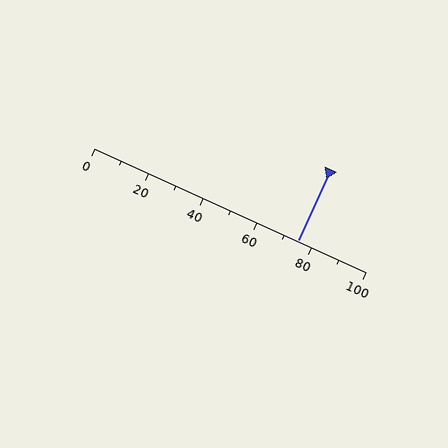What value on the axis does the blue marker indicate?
The marker indicates approximately 75.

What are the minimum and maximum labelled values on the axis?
The axis runs from 0 to 100.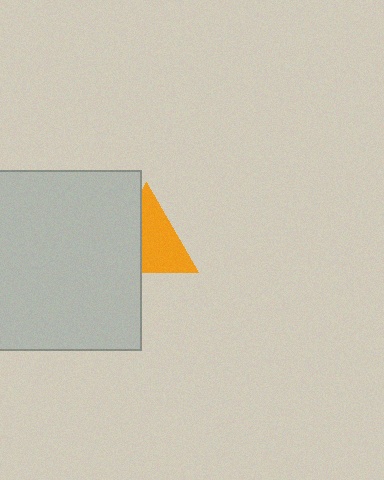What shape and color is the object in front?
The object in front is a light gray square.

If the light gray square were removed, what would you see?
You would see the complete orange triangle.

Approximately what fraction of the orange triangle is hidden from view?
Roughly 41% of the orange triangle is hidden behind the light gray square.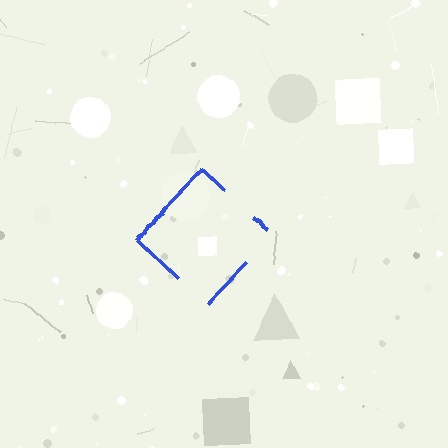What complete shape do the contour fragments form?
The contour fragments form a diamond.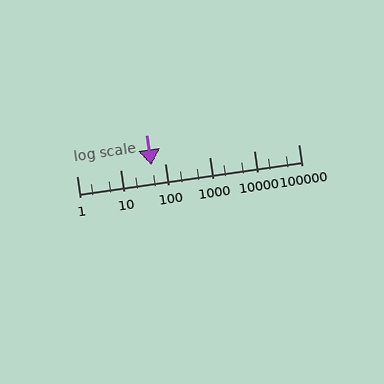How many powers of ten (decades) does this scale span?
The scale spans 5 decades, from 1 to 100000.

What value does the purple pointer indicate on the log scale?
The pointer indicates approximately 48.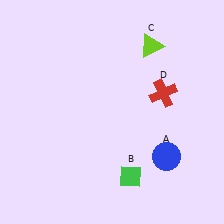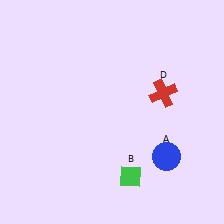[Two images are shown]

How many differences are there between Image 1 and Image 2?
There is 1 difference between the two images.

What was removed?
The lime triangle (C) was removed in Image 2.